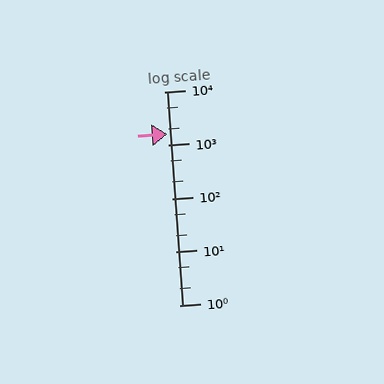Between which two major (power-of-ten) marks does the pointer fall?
The pointer is between 1000 and 10000.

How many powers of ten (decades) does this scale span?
The scale spans 4 decades, from 1 to 10000.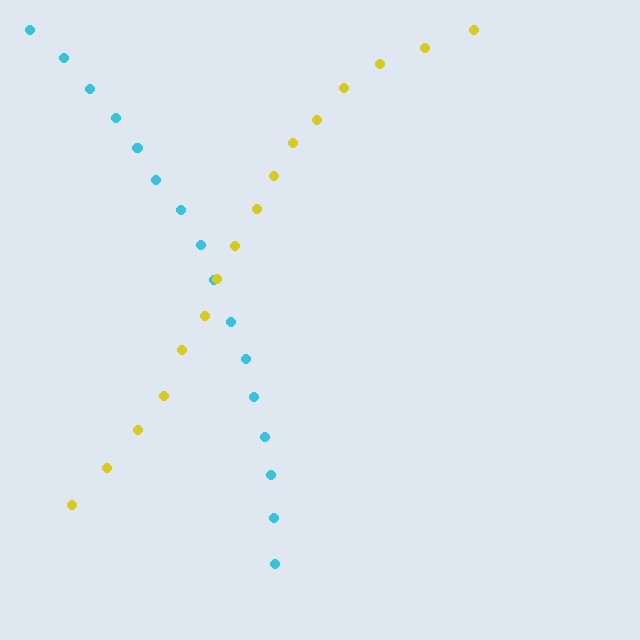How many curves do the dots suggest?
There are 2 distinct paths.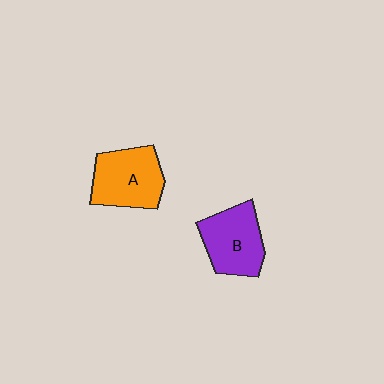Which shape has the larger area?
Shape A (orange).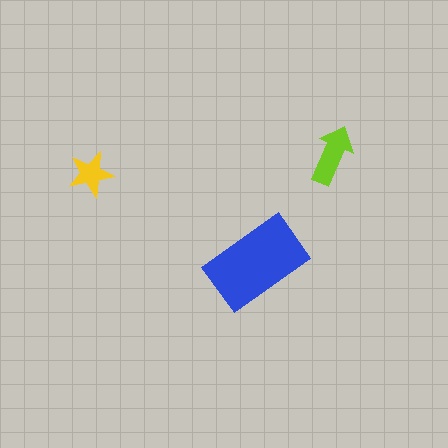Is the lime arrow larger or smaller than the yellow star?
Larger.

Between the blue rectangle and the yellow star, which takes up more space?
The blue rectangle.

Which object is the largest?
The blue rectangle.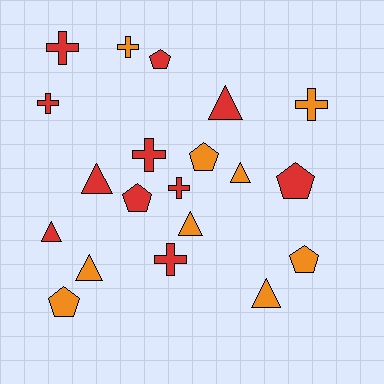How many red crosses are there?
There are 5 red crosses.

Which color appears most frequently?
Red, with 11 objects.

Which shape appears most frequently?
Cross, with 7 objects.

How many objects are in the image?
There are 20 objects.